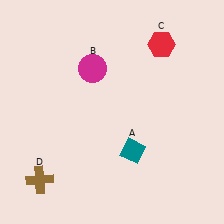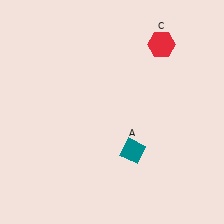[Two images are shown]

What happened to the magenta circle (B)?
The magenta circle (B) was removed in Image 2. It was in the top-left area of Image 1.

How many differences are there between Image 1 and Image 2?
There are 2 differences between the two images.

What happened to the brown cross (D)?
The brown cross (D) was removed in Image 2. It was in the bottom-left area of Image 1.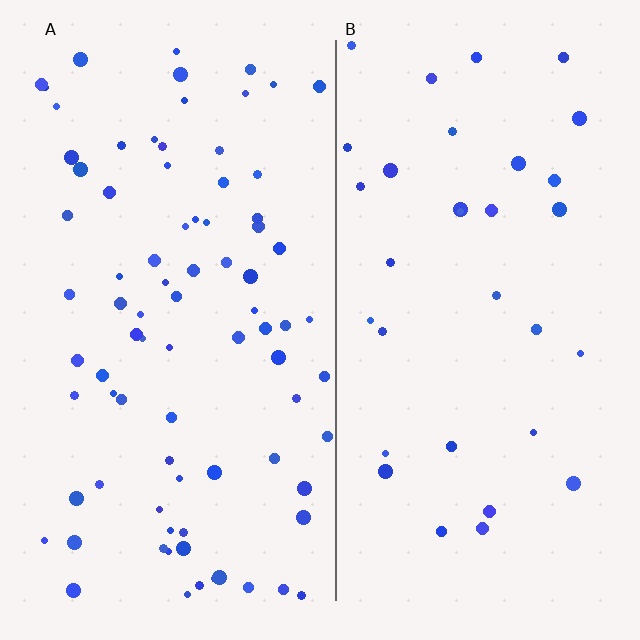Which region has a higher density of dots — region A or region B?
A (the left).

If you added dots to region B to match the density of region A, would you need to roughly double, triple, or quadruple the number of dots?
Approximately triple.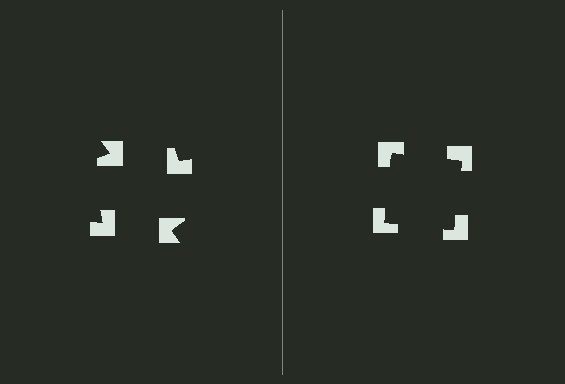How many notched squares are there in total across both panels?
8 — 4 on each side.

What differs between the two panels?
The notched squares are positioned identically on both sides; only the wedge orientations differ. On the right they align to a square; on the left they are misaligned.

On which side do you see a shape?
An illusory square appears on the right side. On the left side the wedge cuts are rotated, so no coherent shape forms.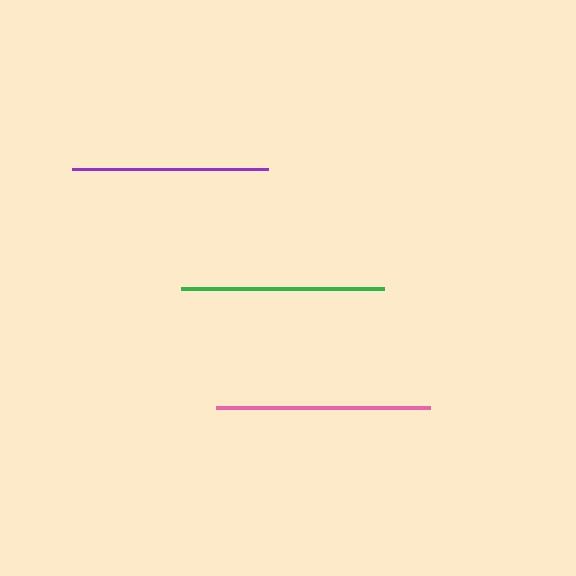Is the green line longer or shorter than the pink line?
The pink line is longer than the green line.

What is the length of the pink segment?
The pink segment is approximately 214 pixels long.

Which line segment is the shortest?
The purple line is the shortest at approximately 195 pixels.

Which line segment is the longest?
The pink line is the longest at approximately 214 pixels.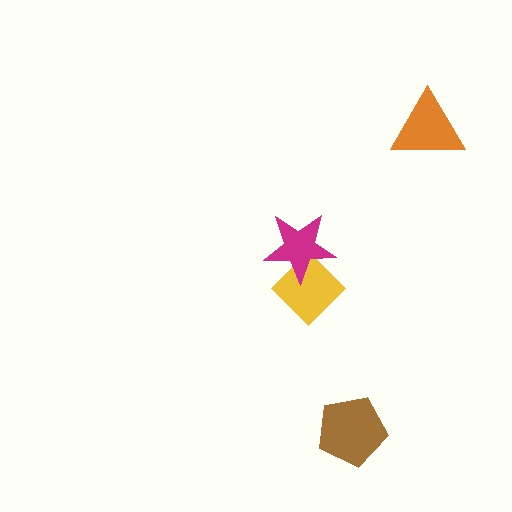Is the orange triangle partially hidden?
No, no other shape covers it.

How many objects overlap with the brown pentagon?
0 objects overlap with the brown pentagon.